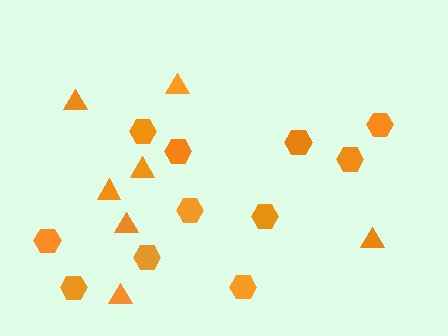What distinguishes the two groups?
There are 2 groups: one group of triangles (7) and one group of hexagons (11).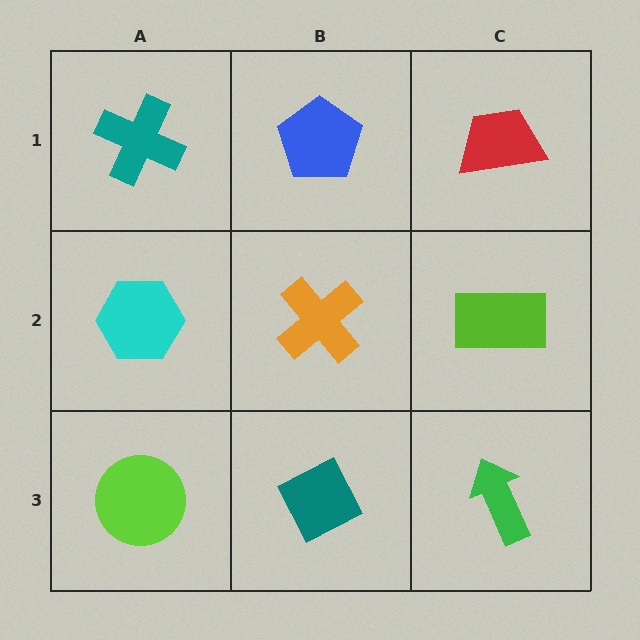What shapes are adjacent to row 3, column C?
A lime rectangle (row 2, column C), a teal diamond (row 3, column B).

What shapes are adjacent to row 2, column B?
A blue pentagon (row 1, column B), a teal diamond (row 3, column B), a cyan hexagon (row 2, column A), a lime rectangle (row 2, column C).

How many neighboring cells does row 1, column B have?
3.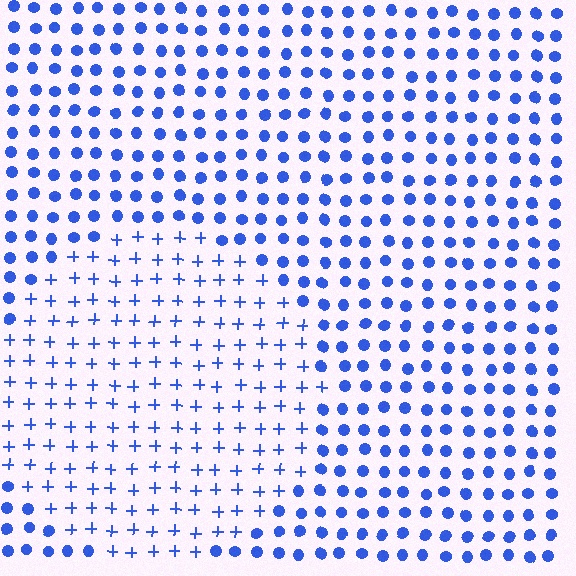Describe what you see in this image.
The image is filled with small blue elements arranged in a uniform grid. A circle-shaped region contains plus signs, while the surrounding area contains circles. The boundary is defined purely by the change in element shape.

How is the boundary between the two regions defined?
The boundary is defined by a change in element shape: plus signs inside vs. circles outside. All elements share the same color and spacing.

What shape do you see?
I see a circle.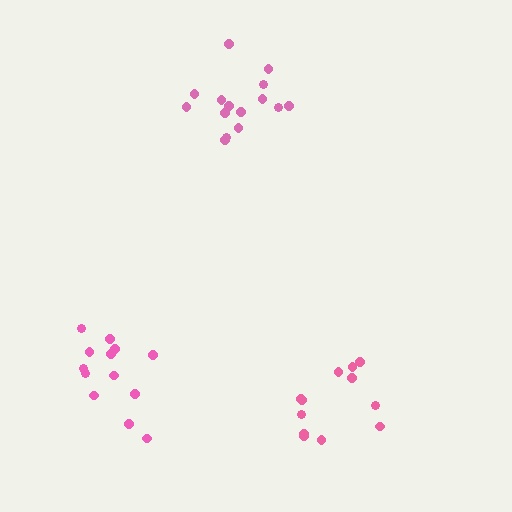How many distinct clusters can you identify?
There are 3 distinct clusters.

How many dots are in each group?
Group 1: 15 dots, Group 2: 12 dots, Group 3: 13 dots (40 total).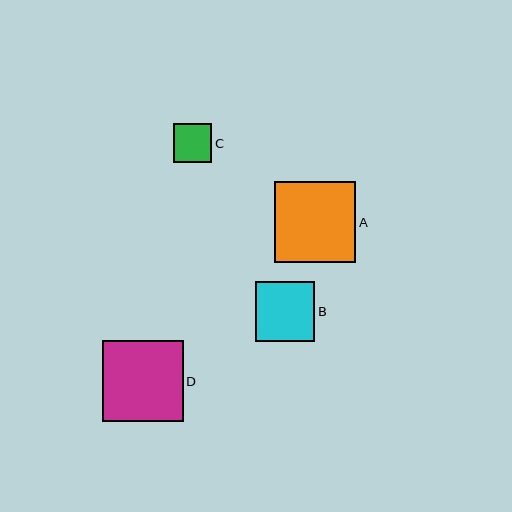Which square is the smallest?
Square C is the smallest with a size of approximately 39 pixels.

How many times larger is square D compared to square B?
Square D is approximately 1.4 times the size of square B.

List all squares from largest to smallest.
From largest to smallest: A, D, B, C.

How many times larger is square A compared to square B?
Square A is approximately 1.4 times the size of square B.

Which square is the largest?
Square A is the largest with a size of approximately 81 pixels.